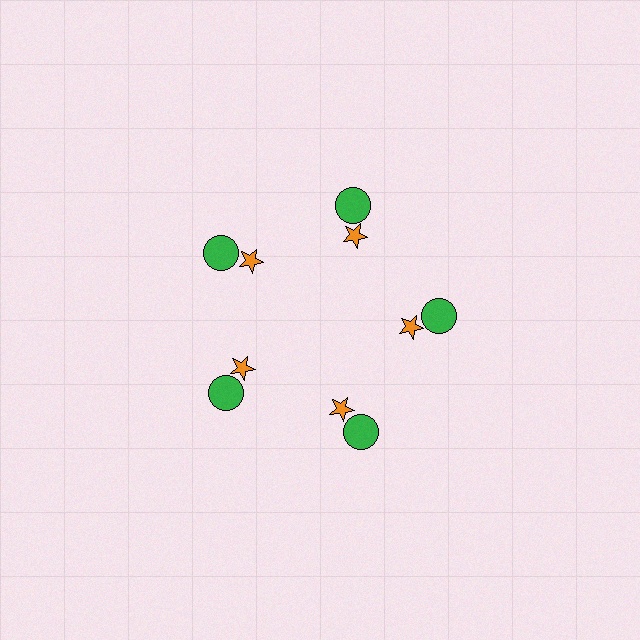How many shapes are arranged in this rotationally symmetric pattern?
There are 10 shapes, arranged in 5 groups of 2.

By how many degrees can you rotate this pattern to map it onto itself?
The pattern maps onto itself every 72 degrees of rotation.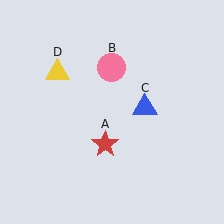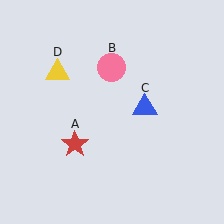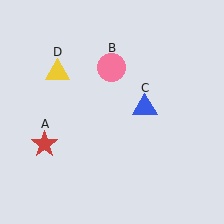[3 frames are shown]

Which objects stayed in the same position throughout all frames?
Pink circle (object B) and blue triangle (object C) and yellow triangle (object D) remained stationary.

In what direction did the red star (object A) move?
The red star (object A) moved left.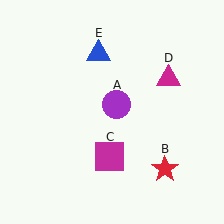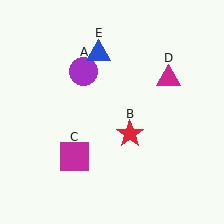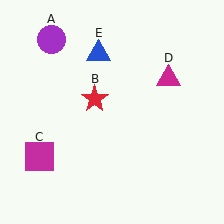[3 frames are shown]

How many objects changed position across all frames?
3 objects changed position: purple circle (object A), red star (object B), magenta square (object C).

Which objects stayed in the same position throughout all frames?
Magenta triangle (object D) and blue triangle (object E) remained stationary.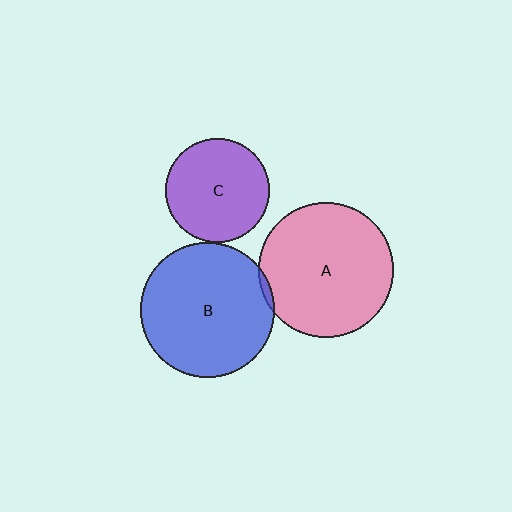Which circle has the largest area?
Circle A (pink).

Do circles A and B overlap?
Yes.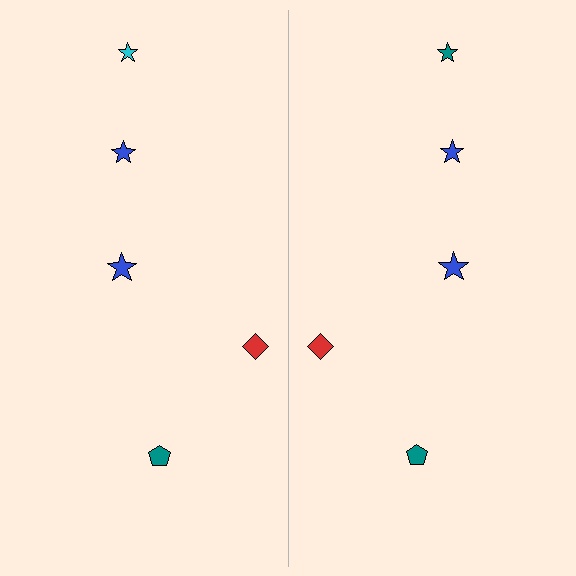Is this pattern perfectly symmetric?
No, the pattern is not perfectly symmetric. The teal star on the right side breaks the symmetry — its mirror counterpart is cyan.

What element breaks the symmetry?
The teal star on the right side breaks the symmetry — its mirror counterpart is cyan.